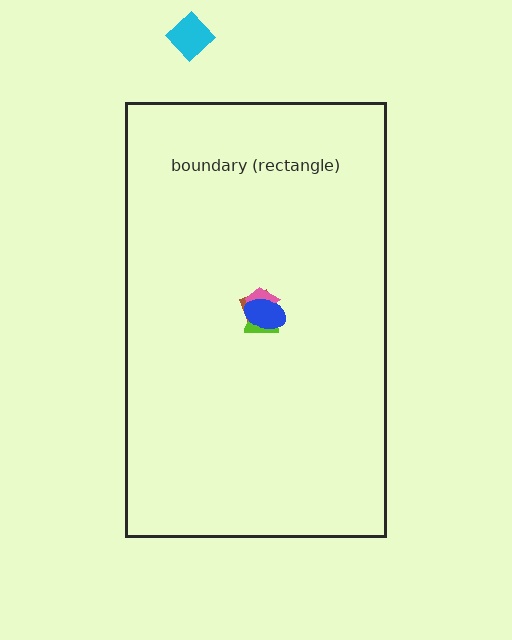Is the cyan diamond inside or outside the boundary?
Outside.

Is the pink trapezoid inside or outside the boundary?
Inside.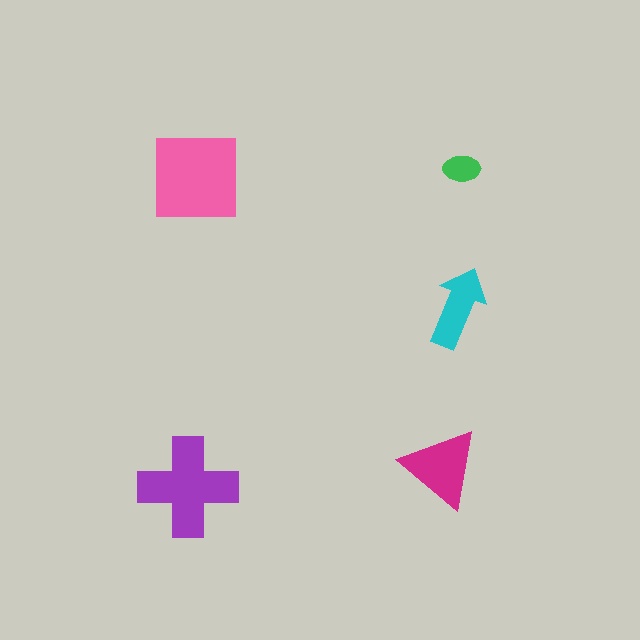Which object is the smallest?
The green ellipse.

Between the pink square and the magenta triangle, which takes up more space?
The pink square.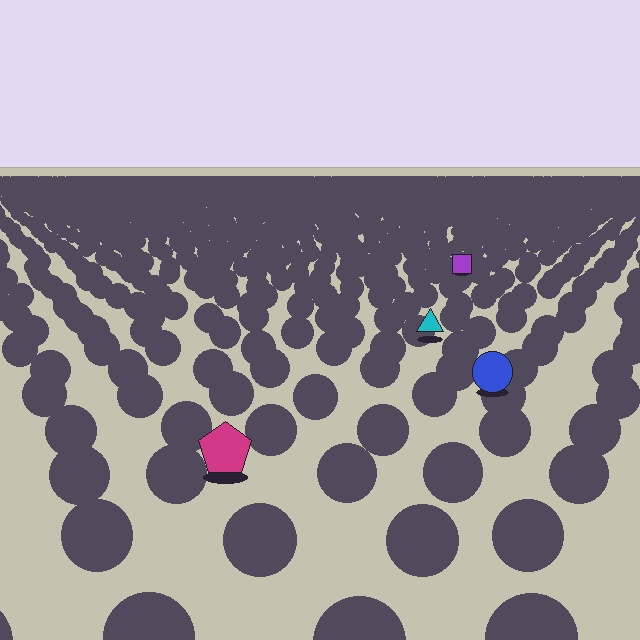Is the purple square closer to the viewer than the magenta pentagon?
No. The magenta pentagon is closer — you can tell from the texture gradient: the ground texture is coarser near it.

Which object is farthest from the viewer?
The purple square is farthest from the viewer. It appears smaller and the ground texture around it is denser.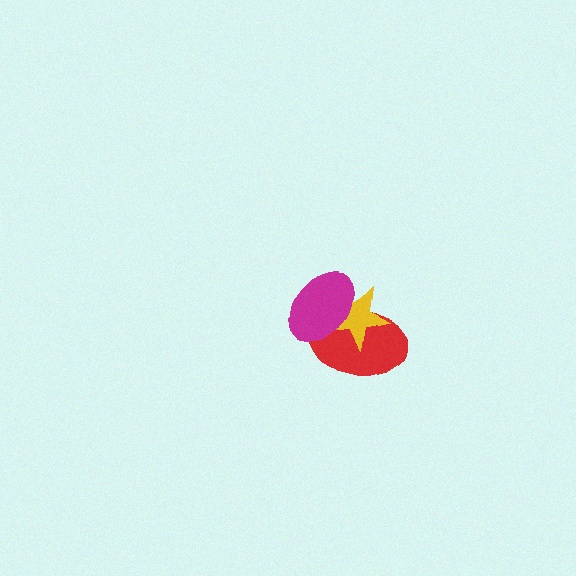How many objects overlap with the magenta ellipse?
2 objects overlap with the magenta ellipse.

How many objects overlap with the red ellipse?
2 objects overlap with the red ellipse.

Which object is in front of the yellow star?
The magenta ellipse is in front of the yellow star.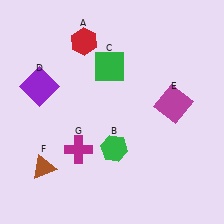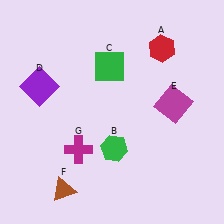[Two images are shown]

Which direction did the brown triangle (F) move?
The brown triangle (F) moved down.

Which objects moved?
The objects that moved are: the red hexagon (A), the brown triangle (F).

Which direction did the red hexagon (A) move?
The red hexagon (A) moved right.